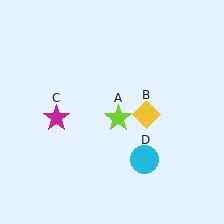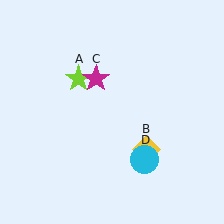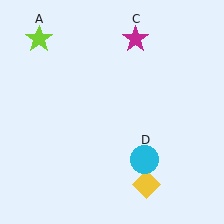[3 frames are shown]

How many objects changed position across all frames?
3 objects changed position: lime star (object A), yellow diamond (object B), magenta star (object C).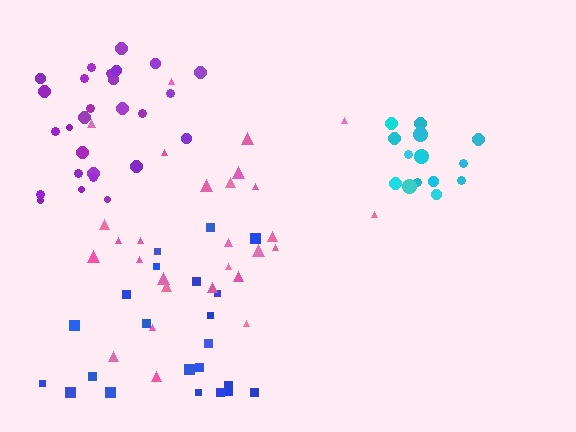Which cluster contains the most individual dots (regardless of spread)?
Pink (28).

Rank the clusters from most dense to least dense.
cyan, purple, pink, blue.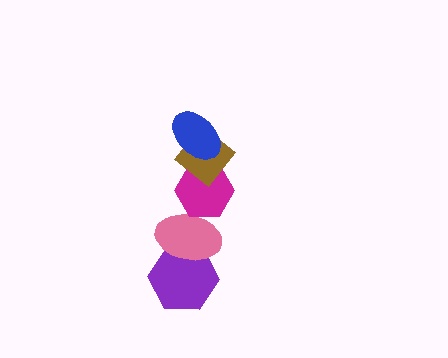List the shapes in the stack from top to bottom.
From top to bottom: the blue ellipse, the brown diamond, the magenta hexagon, the pink ellipse, the purple hexagon.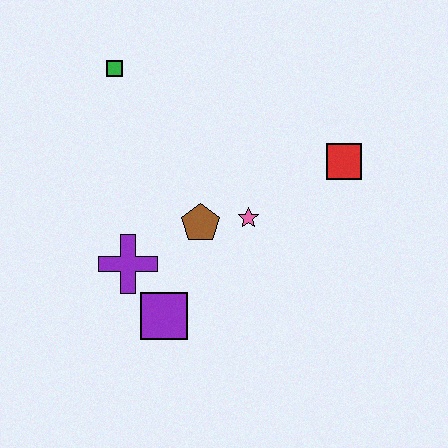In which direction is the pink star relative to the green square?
The pink star is below the green square.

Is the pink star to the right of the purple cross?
Yes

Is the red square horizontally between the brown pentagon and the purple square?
No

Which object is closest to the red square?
The pink star is closest to the red square.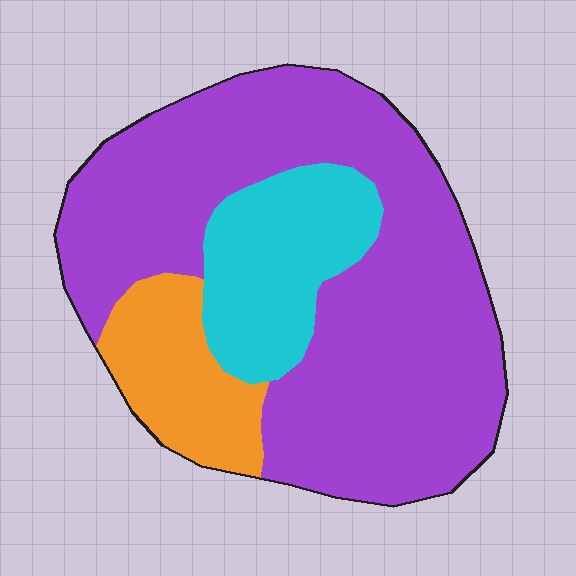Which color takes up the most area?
Purple, at roughly 70%.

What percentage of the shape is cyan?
Cyan takes up about one sixth (1/6) of the shape.